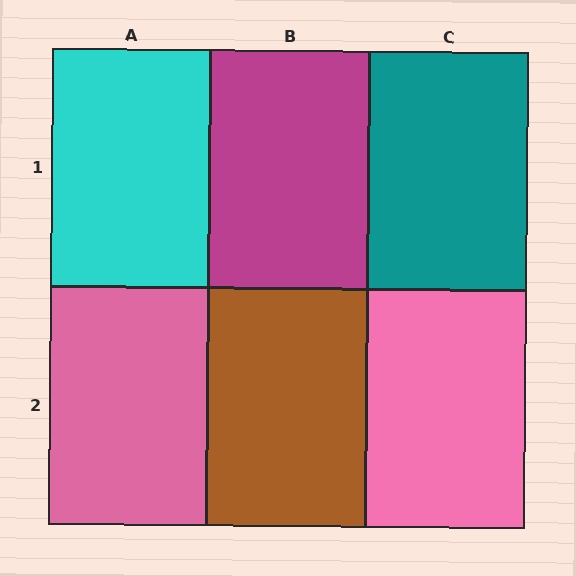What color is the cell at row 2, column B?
Brown.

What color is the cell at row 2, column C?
Pink.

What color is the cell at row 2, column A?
Pink.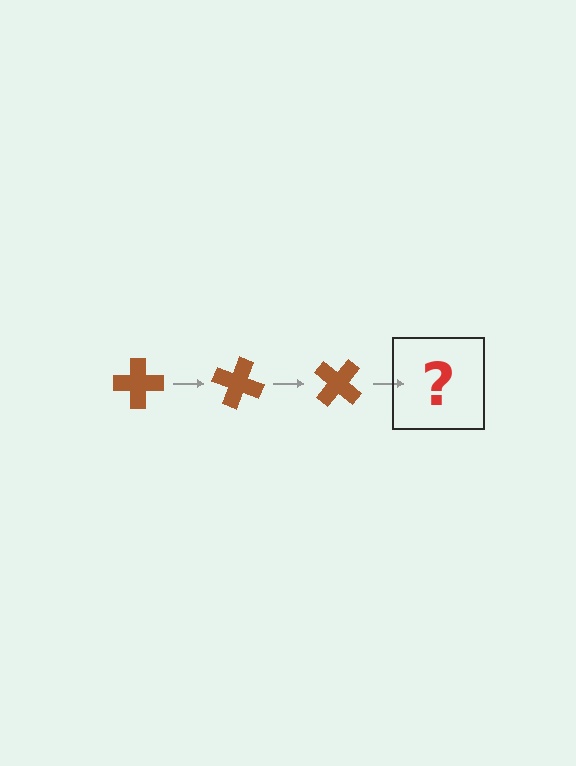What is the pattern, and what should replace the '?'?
The pattern is that the cross rotates 20 degrees each step. The '?' should be a brown cross rotated 60 degrees.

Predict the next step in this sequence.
The next step is a brown cross rotated 60 degrees.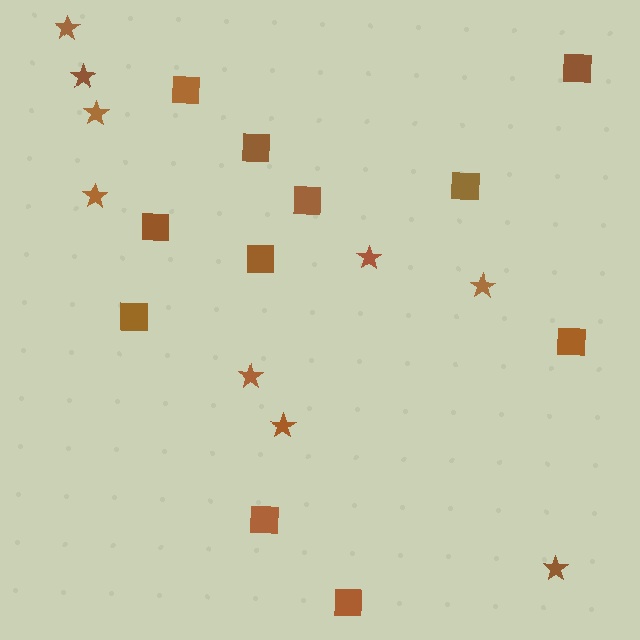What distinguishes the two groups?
There are 2 groups: one group of squares (11) and one group of stars (9).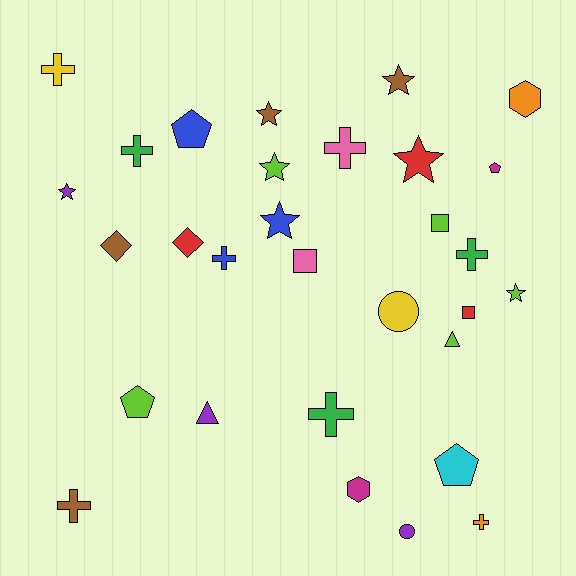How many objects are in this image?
There are 30 objects.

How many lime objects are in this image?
There are 5 lime objects.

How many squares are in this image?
There are 3 squares.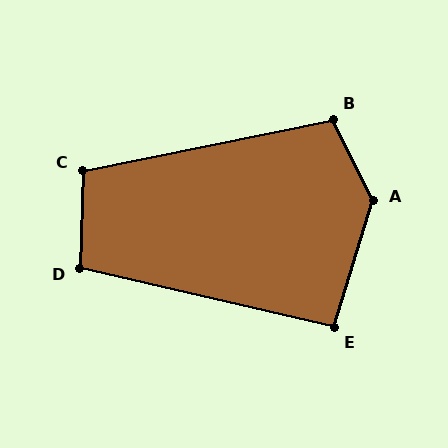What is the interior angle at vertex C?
Approximately 103 degrees (obtuse).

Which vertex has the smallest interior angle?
E, at approximately 94 degrees.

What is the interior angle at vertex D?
Approximately 101 degrees (obtuse).